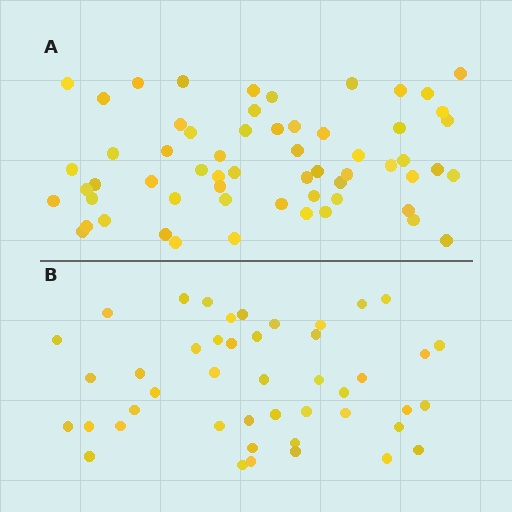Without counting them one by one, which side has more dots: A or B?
Region A (the top region) has more dots.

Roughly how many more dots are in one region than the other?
Region A has approximately 15 more dots than region B.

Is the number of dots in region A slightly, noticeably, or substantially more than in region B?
Region A has noticeably more, but not dramatically so. The ratio is roughly 1.3 to 1.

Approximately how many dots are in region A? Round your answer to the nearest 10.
About 60 dots.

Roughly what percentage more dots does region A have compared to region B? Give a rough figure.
About 35% more.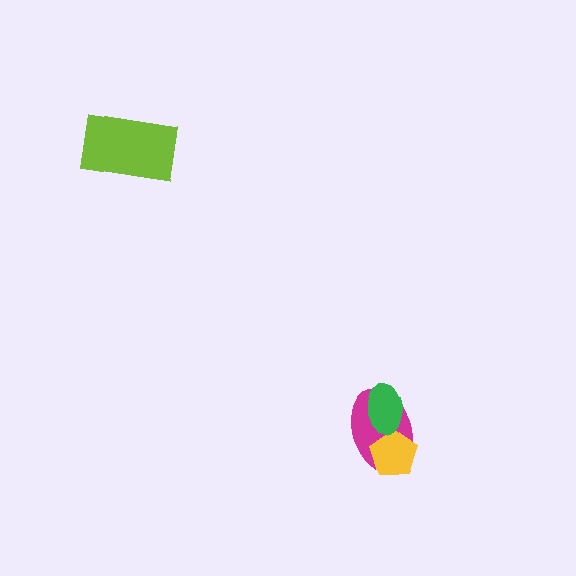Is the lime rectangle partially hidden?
No, no other shape covers it.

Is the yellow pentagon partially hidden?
Yes, it is partially covered by another shape.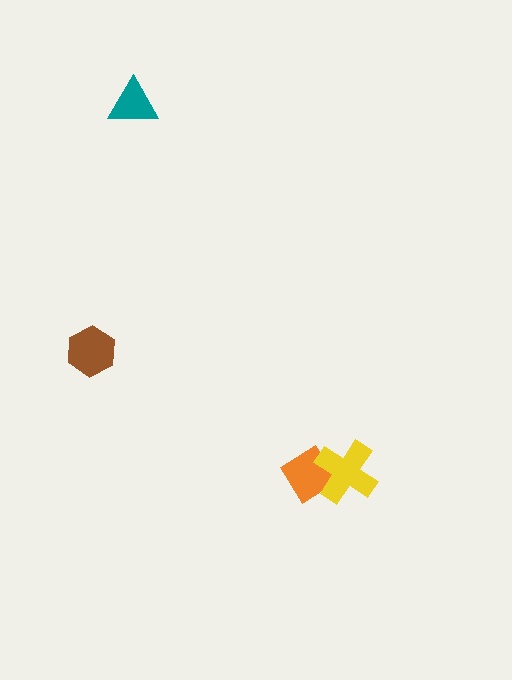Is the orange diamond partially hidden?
Yes, it is partially covered by another shape.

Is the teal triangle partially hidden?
No, no other shape covers it.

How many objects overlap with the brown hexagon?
0 objects overlap with the brown hexagon.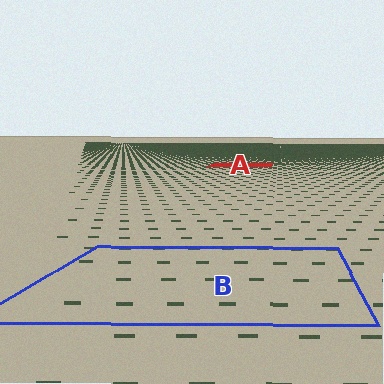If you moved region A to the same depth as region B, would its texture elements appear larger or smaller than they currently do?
They would appear larger. At a closer depth, the same texture elements are projected at a bigger on-screen size.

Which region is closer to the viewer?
Region B is closer. The texture elements there are larger and more spread out.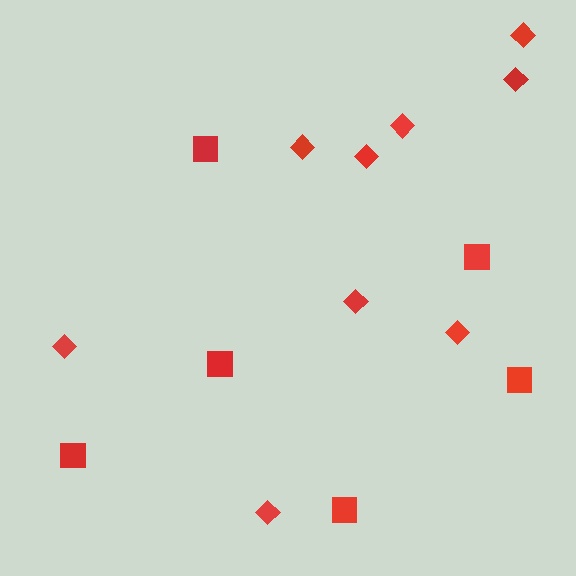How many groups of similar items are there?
There are 2 groups: one group of squares (6) and one group of diamonds (9).